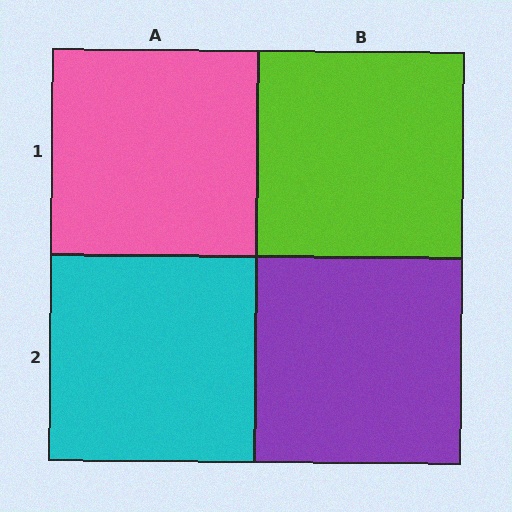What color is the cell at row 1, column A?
Pink.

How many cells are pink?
1 cell is pink.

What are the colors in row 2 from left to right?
Cyan, purple.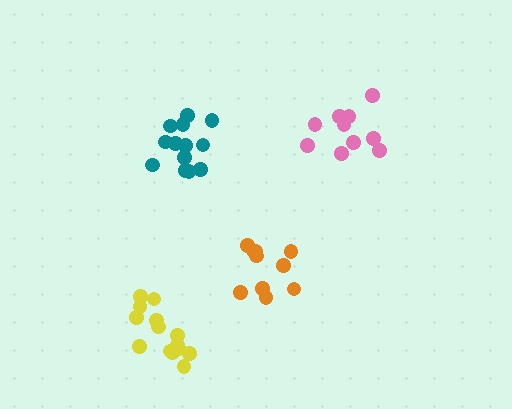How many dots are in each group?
Group 1: 10 dots, Group 2: 14 dots, Group 3: 13 dots, Group 4: 10 dots (47 total).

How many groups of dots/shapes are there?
There are 4 groups.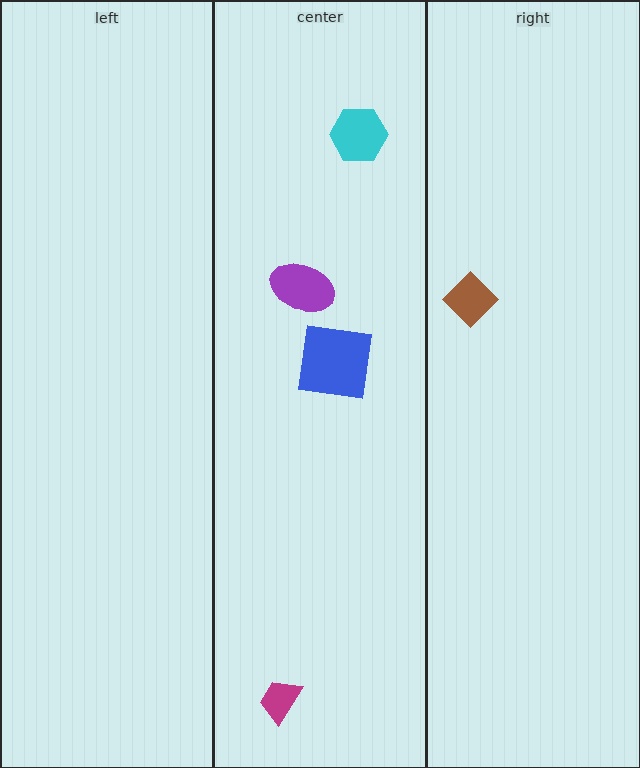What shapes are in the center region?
The purple ellipse, the magenta trapezoid, the cyan hexagon, the blue square.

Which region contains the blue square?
The center region.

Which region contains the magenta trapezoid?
The center region.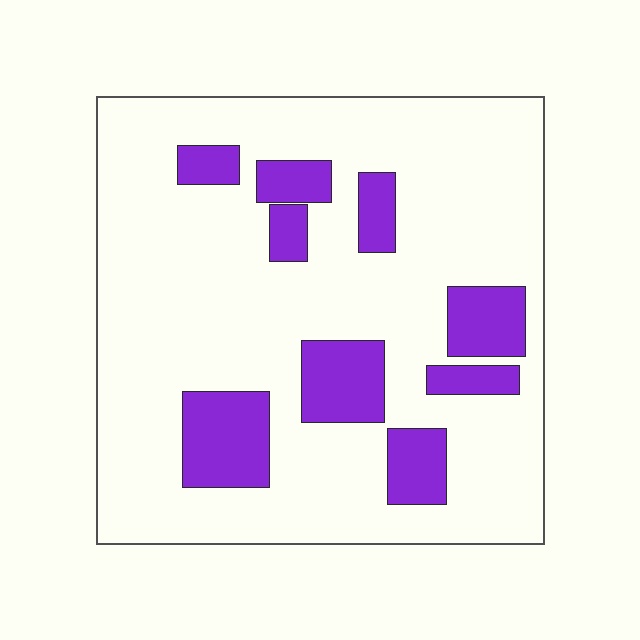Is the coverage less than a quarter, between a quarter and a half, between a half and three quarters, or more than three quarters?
Less than a quarter.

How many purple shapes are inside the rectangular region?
9.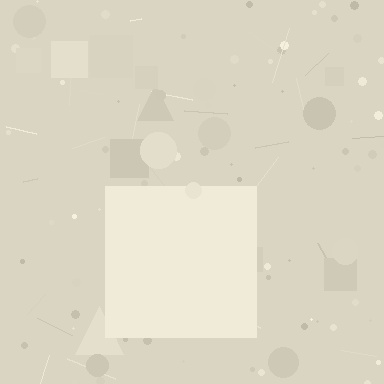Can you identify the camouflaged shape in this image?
The camouflaged shape is a square.